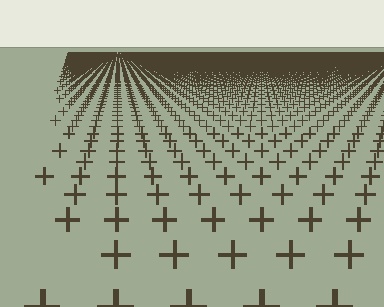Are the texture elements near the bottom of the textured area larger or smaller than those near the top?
Larger. Near the bottom, elements are closer to the viewer and appear at a bigger on-screen size.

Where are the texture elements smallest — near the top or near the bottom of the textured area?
Near the top.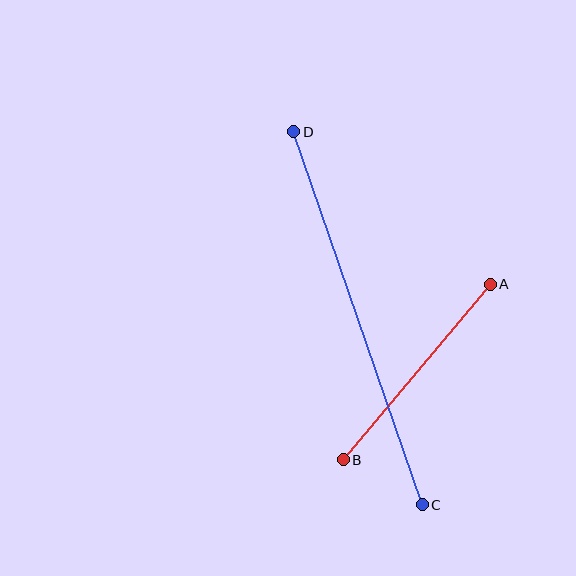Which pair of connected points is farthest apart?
Points C and D are farthest apart.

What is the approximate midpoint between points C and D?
The midpoint is at approximately (358, 318) pixels.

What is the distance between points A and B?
The distance is approximately 229 pixels.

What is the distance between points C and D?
The distance is approximately 394 pixels.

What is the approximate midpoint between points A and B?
The midpoint is at approximately (417, 372) pixels.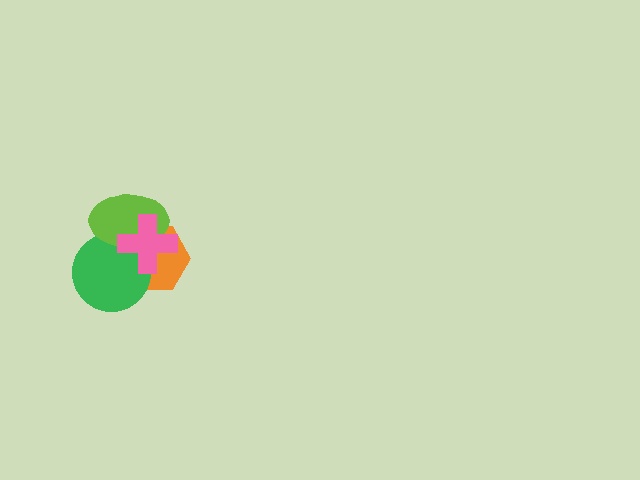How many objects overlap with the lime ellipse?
3 objects overlap with the lime ellipse.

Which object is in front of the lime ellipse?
The pink cross is in front of the lime ellipse.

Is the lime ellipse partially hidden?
Yes, it is partially covered by another shape.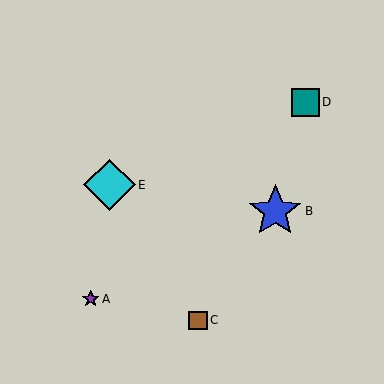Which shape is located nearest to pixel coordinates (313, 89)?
The teal square (labeled D) at (306, 102) is nearest to that location.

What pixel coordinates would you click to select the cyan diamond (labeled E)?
Click at (110, 185) to select the cyan diamond E.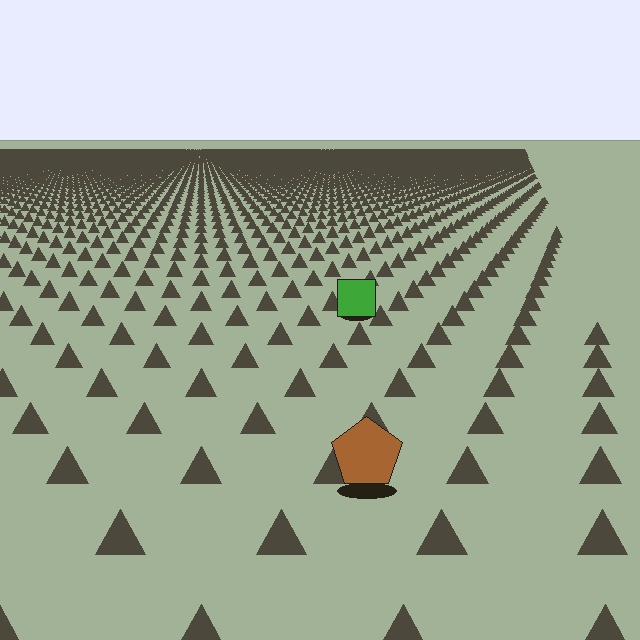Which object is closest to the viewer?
The brown pentagon is closest. The texture marks near it are larger and more spread out.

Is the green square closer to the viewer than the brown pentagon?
No. The brown pentagon is closer — you can tell from the texture gradient: the ground texture is coarser near it.